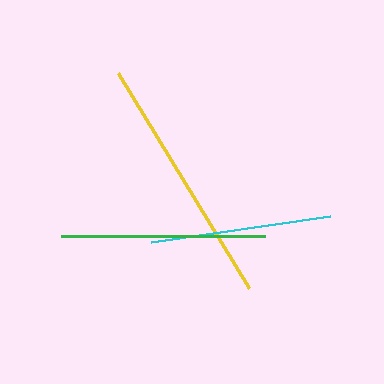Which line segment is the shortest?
The cyan line is the shortest at approximately 181 pixels.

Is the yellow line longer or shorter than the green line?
The yellow line is longer than the green line.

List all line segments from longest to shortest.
From longest to shortest: yellow, green, cyan.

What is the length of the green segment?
The green segment is approximately 204 pixels long.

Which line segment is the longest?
The yellow line is the longest at approximately 252 pixels.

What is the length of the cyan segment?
The cyan segment is approximately 181 pixels long.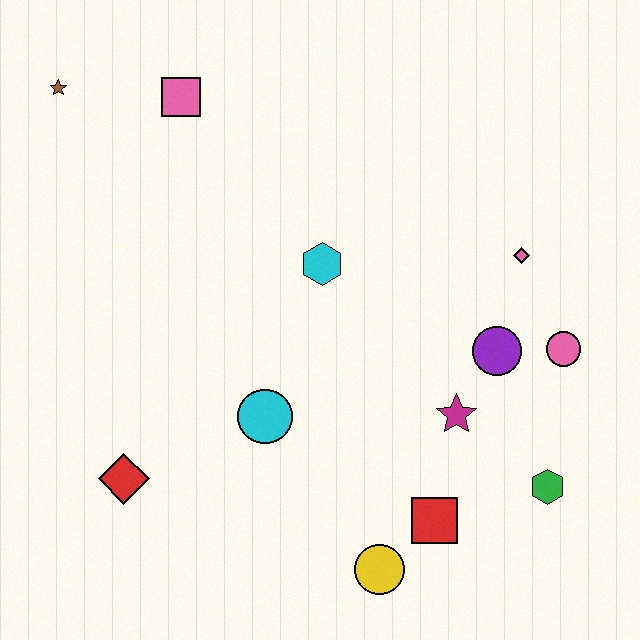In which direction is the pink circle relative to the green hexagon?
The pink circle is above the green hexagon.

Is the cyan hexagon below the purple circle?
No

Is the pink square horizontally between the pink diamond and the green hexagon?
No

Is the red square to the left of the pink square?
No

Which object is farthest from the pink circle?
The brown star is farthest from the pink circle.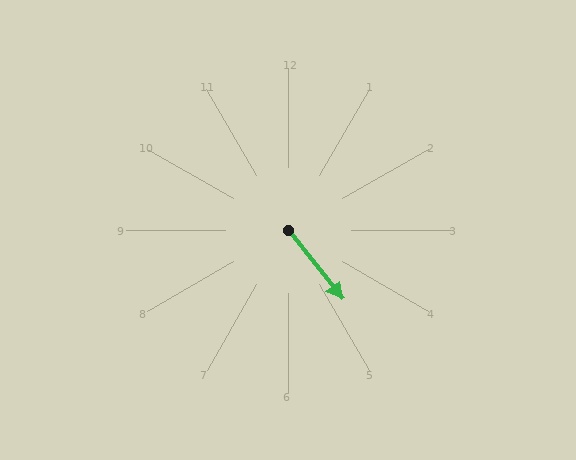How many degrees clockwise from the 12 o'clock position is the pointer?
Approximately 142 degrees.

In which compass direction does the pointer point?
Southeast.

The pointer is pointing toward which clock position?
Roughly 5 o'clock.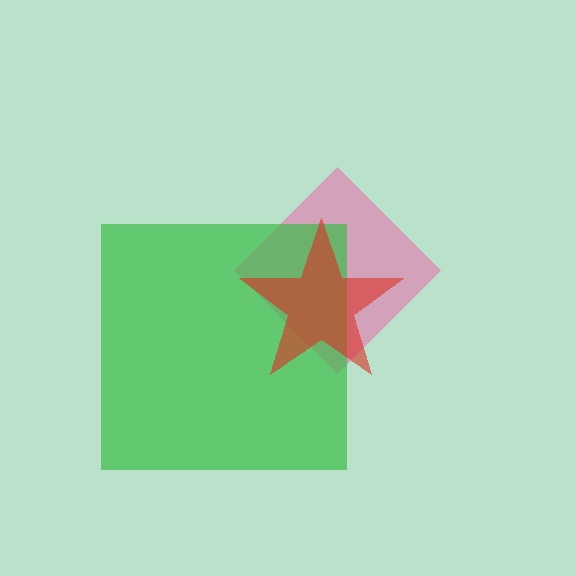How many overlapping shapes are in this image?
There are 3 overlapping shapes in the image.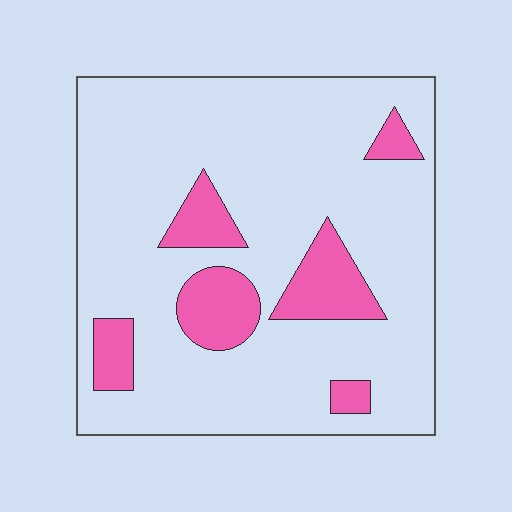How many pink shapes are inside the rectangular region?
6.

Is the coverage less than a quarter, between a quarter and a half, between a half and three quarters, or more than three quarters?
Less than a quarter.